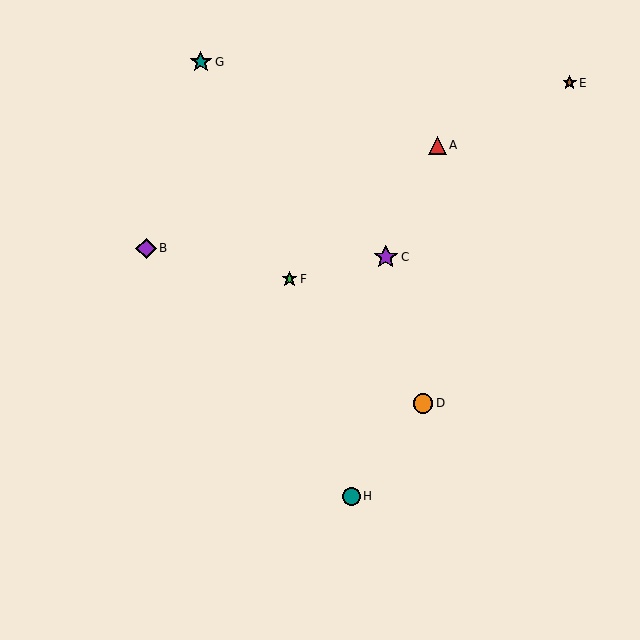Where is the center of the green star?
The center of the green star is at (289, 279).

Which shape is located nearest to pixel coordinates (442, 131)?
The red triangle (labeled A) at (437, 145) is nearest to that location.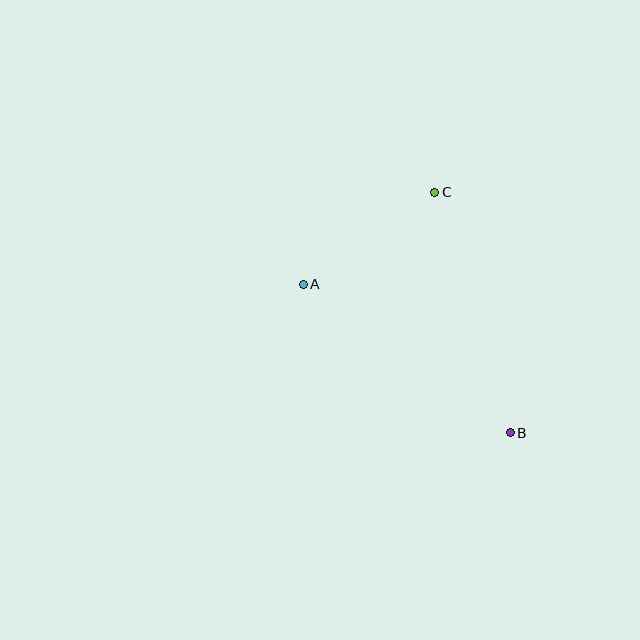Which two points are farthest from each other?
Points A and B are farthest from each other.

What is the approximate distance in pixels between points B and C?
The distance between B and C is approximately 252 pixels.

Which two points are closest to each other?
Points A and C are closest to each other.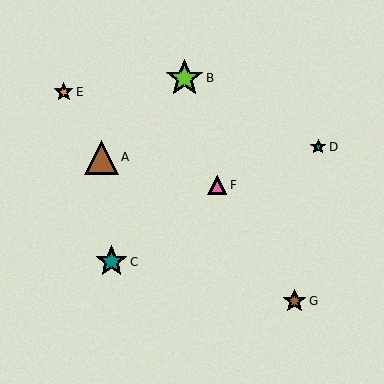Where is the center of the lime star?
The center of the lime star is at (184, 78).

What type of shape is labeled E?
Shape E is an orange star.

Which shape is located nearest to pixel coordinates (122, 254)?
The teal star (labeled C) at (111, 262) is nearest to that location.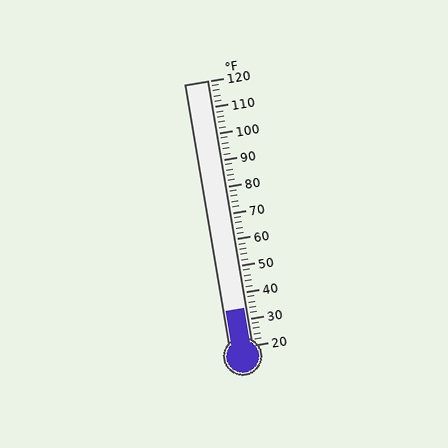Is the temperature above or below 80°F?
The temperature is below 80°F.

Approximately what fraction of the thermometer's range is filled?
The thermometer is filled to approximately 15% of its range.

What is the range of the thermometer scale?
The thermometer scale ranges from 20°F to 120°F.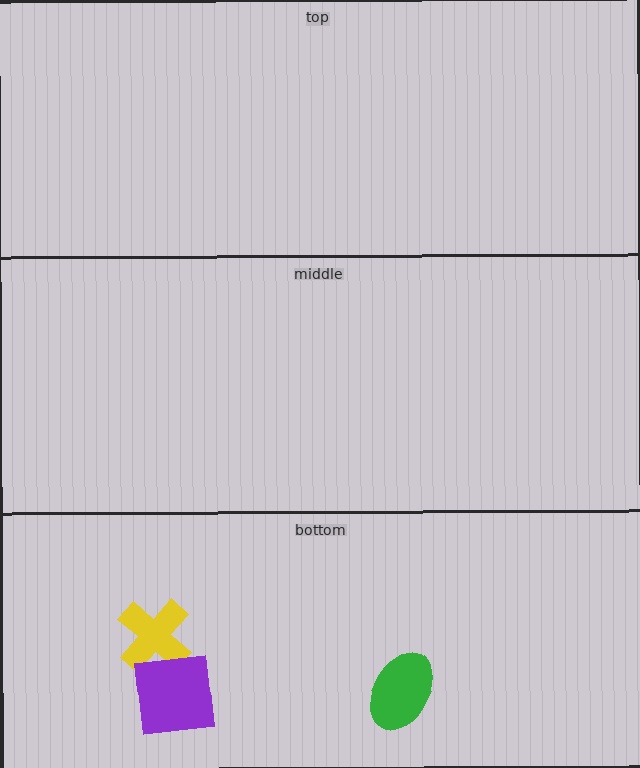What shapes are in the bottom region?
The yellow cross, the green ellipse, the purple square.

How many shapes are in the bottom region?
3.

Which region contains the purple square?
The bottom region.